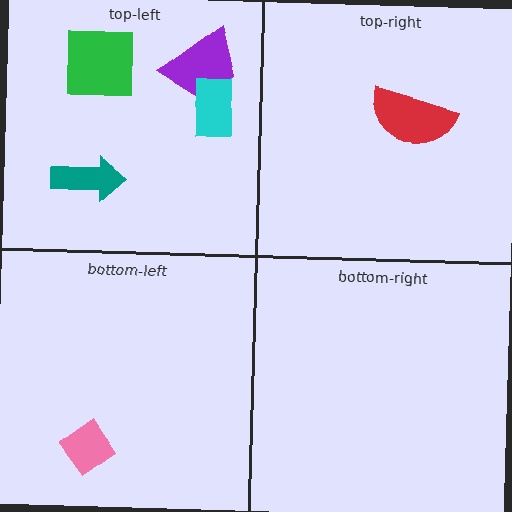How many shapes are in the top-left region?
4.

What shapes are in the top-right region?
The red semicircle.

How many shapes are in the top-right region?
1.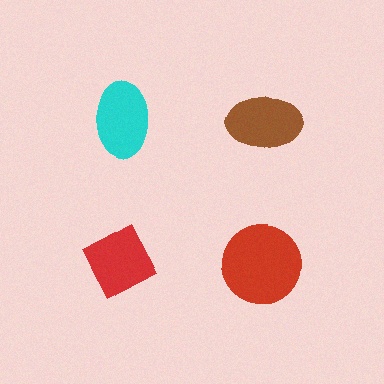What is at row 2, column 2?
A red circle.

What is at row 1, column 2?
A brown ellipse.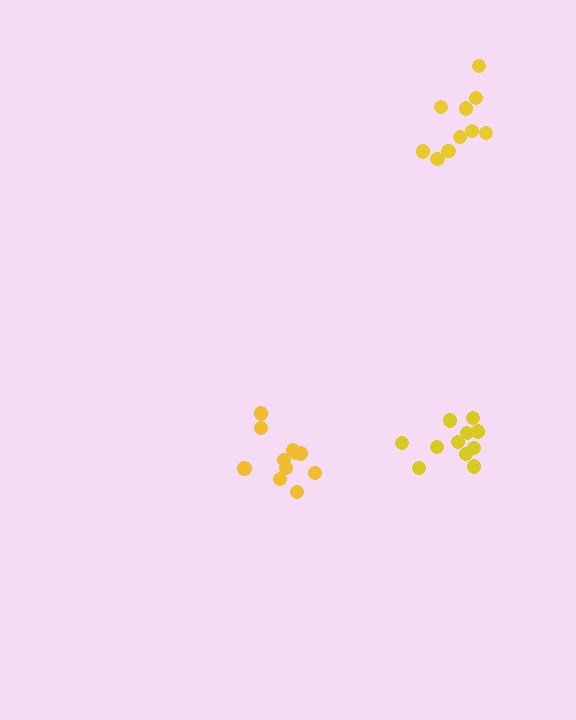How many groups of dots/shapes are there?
There are 3 groups.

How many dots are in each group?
Group 1: 11 dots, Group 2: 11 dots, Group 3: 10 dots (32 total).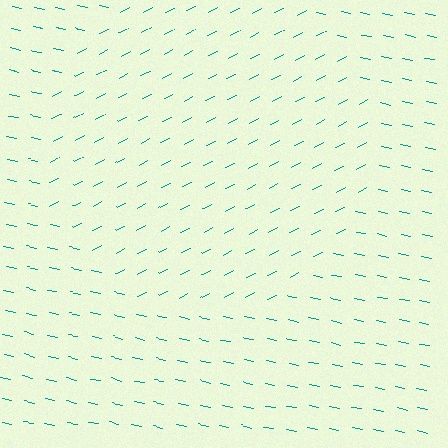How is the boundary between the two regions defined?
The boundary is defined purely by a change in line orientation (approximately 39 degrees difference). All lines are the same color and thickness.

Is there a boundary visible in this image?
Yes, there is a texture boundary formed by a change in line orientation.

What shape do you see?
I see a circle.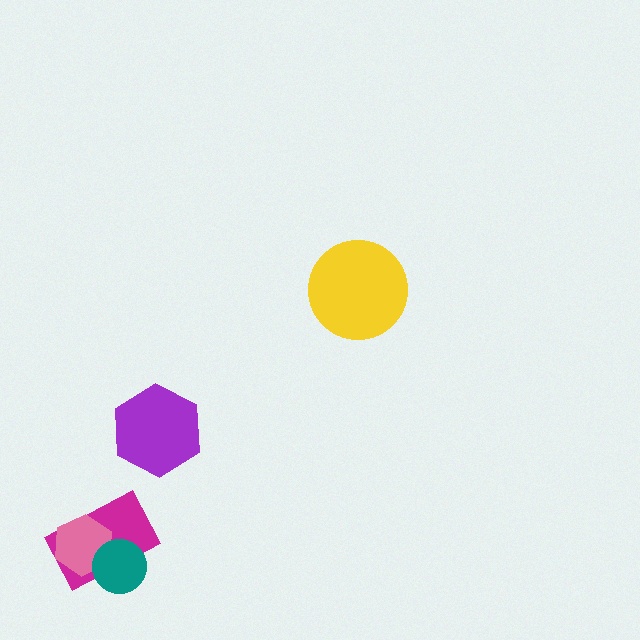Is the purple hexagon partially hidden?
No, no other shape covers it.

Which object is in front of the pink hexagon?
The teal circle is in front of the pink hexagon.